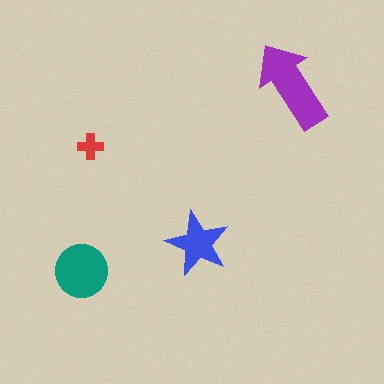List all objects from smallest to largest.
The red cross, the blue star, the teal circle, the purple arrow.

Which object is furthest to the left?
The teal circle is leftmost.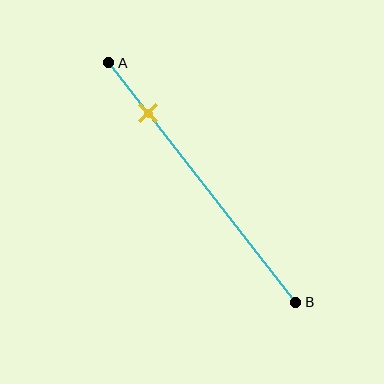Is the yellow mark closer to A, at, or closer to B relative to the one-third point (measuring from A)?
The yellow mark is closer to point A than the one-third point of segment AB.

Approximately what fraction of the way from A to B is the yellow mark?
The yellow mark is approximately 20% of the way from A to B.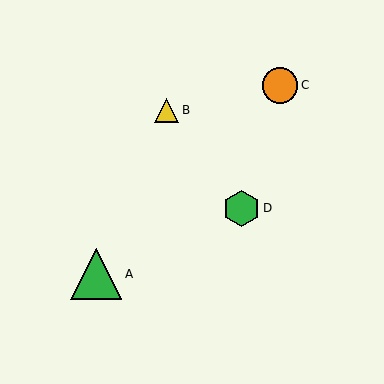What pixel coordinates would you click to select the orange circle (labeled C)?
Click at (280, 85) to select the orange circle C.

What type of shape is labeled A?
Shape A is a green triangle.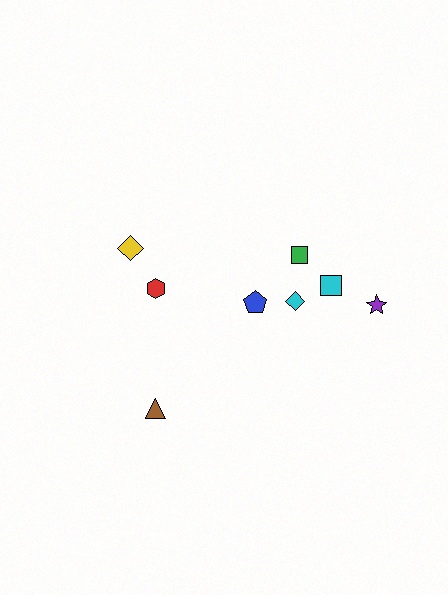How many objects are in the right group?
There are 5 objects.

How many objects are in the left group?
There are 3 objects.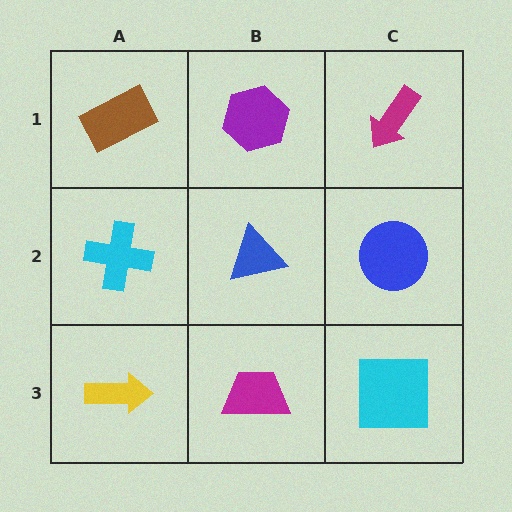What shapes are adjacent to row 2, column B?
A purple hexagon (row 1, column B), a magenta trapezoid (row 3, column B), a cyan cross (row 2, column A), a blue circle (row 2, column C).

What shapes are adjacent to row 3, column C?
A blue circle (row 2, column C), a magenta trapezoid (row 3, column B).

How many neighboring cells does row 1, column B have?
3.